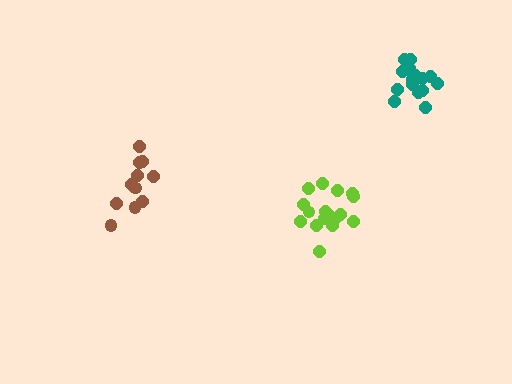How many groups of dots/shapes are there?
There are 3 groups.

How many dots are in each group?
Group 1: 11 dots, Group 2: 17 dots, Group 3: 16 dots (44 total).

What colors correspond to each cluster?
The clusters are colored: brown, lime, teal.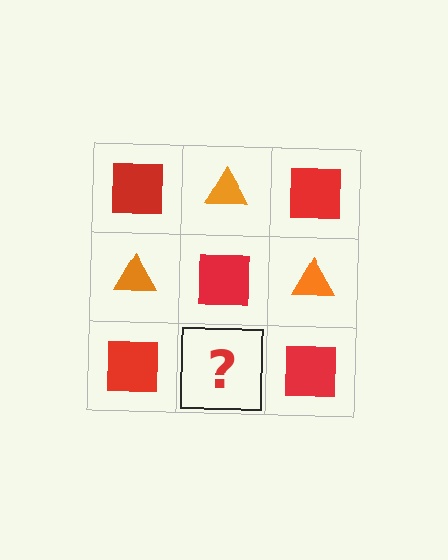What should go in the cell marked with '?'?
The missing cell should contain an orange triangle.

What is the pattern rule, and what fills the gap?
The rule is that it alternates red square and orange triangle in a checkerboard pattern. The gap should be filled with an orange triangle.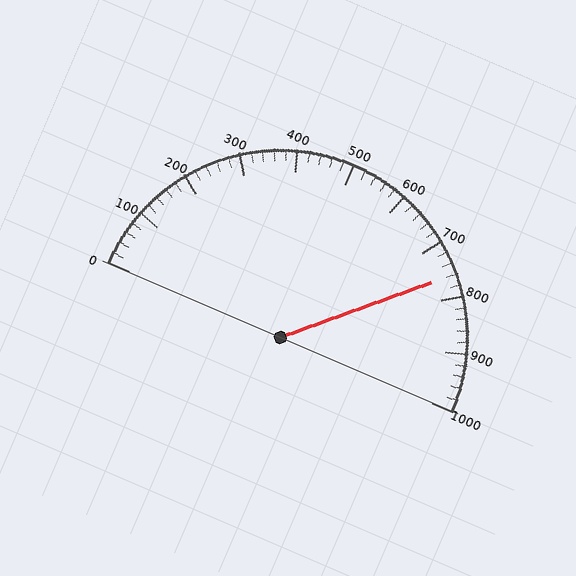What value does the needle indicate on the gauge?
The needle indicates approximately 760.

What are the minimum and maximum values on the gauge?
The gauge ranges from 0 to 1000.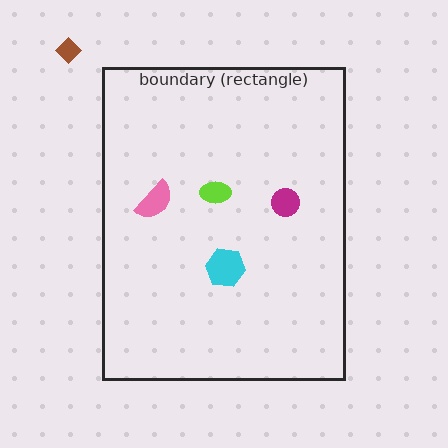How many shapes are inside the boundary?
4 inside, 1 outside.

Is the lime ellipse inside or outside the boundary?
Inside.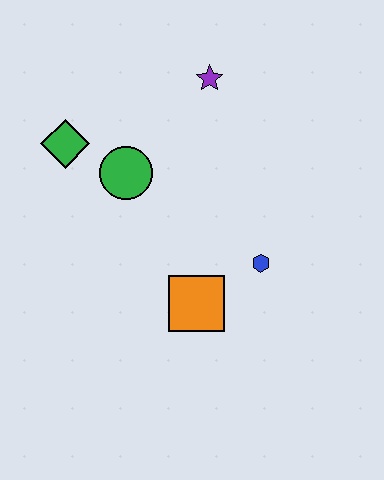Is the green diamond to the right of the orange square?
No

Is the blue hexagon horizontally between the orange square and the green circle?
No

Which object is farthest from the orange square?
The purple star is farthest from the orange square.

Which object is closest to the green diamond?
The green circle is closest to the green diamond.